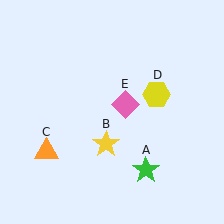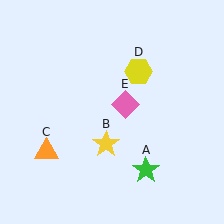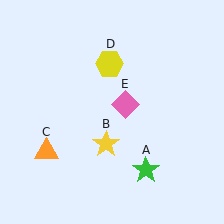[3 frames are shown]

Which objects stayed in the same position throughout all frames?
Green star (object A) and yellow star (object B) and orange triangle (object C) and pink diamond (object E) remained stationary.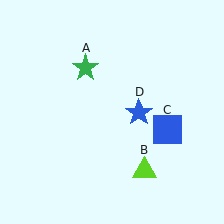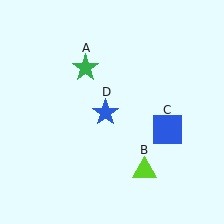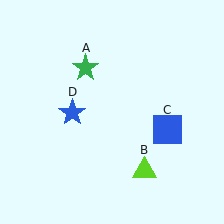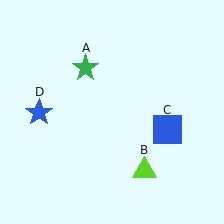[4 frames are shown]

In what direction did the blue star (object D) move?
The blue star (object D) moved left.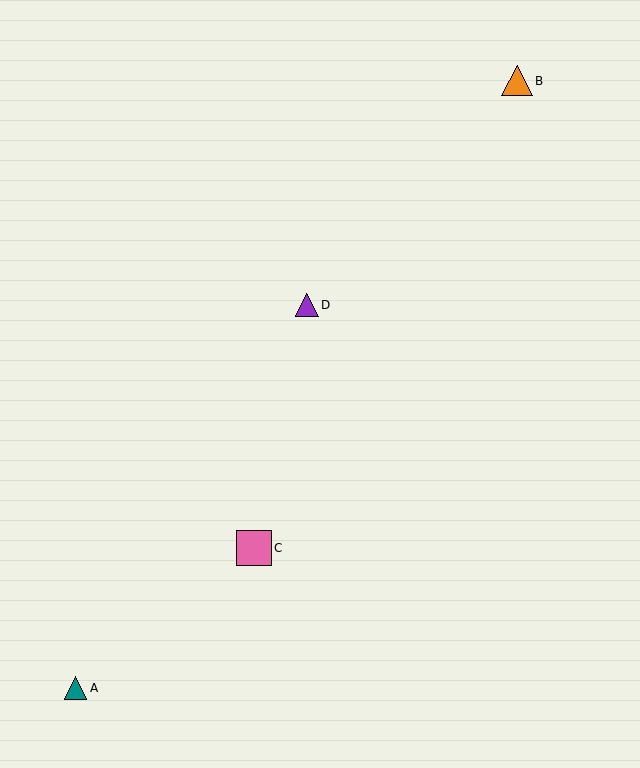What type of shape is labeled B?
Shape B is an orange triangle.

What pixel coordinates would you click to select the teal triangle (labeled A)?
Click at (76, 688) to select the teal triangle A.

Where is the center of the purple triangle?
The center of the purple triangle is at (307, 305).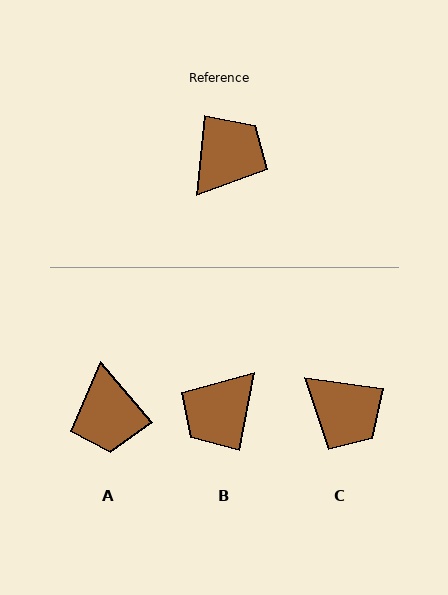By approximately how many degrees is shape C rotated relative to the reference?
Approximately 92 degrees clockwise.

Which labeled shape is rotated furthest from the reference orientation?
B, about 176 degrees away.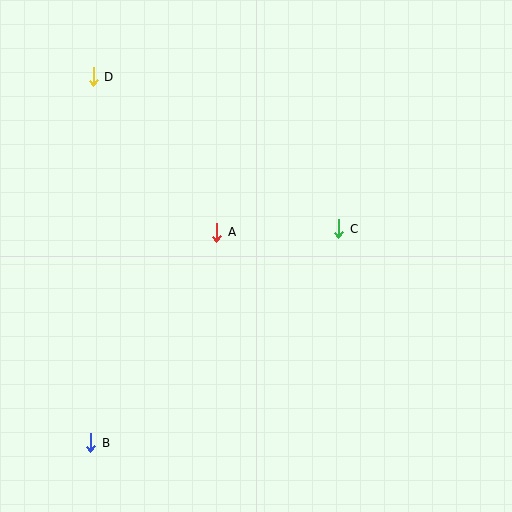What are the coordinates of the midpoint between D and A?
The midpoint between D and A is at (155, 154).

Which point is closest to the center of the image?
Point A at (217, 232) is closest to the center.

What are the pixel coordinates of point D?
Point D is at (93, 77).